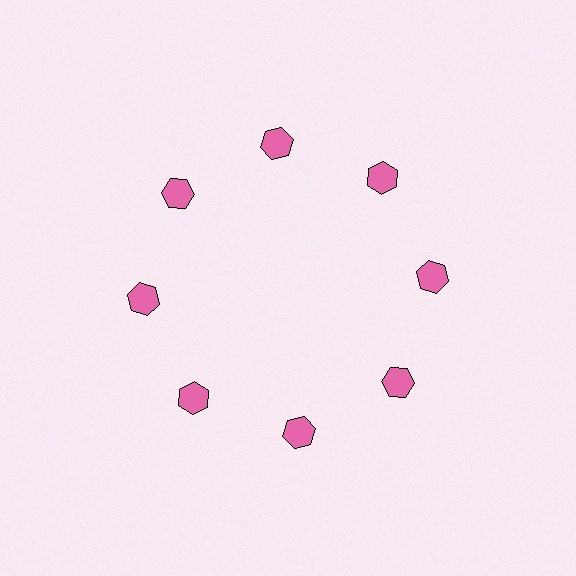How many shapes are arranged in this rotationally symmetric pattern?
There are 8 shapes, arranged in 8 groups of 1.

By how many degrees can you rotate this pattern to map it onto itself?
The pattern maps onto itself every 45 degrees of rotation.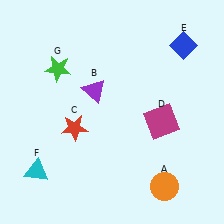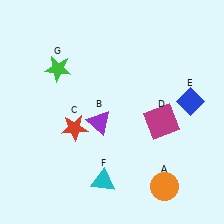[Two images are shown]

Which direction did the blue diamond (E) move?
The blue diamond (E) moved down.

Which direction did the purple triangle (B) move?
The purple triangle (B) moved down.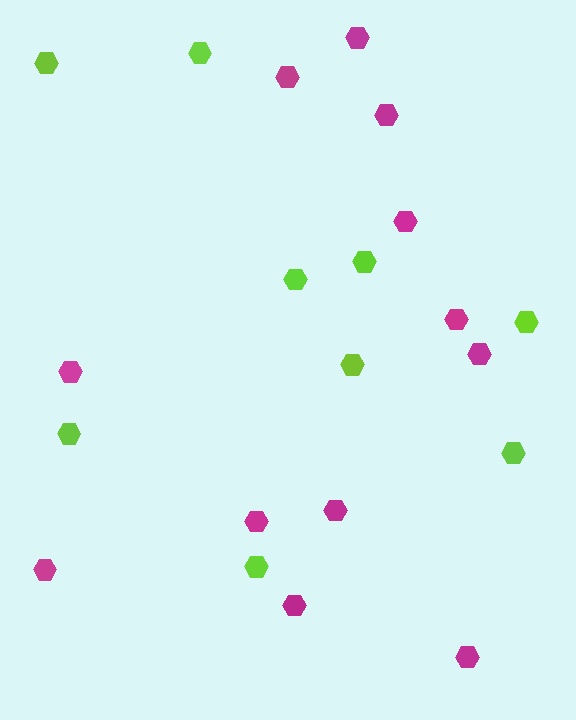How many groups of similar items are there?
There are 2 groups: one group of magenta hexagons (12) and one group of lime hexagons (9).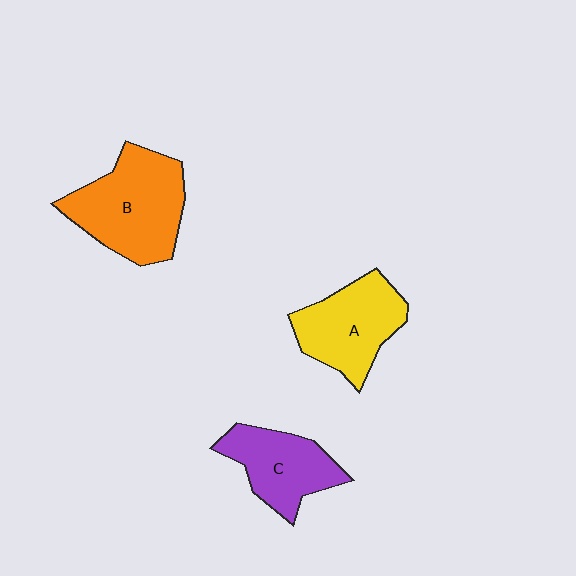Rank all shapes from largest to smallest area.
From largest to smallest: B (orange), A (yellow), C (purple).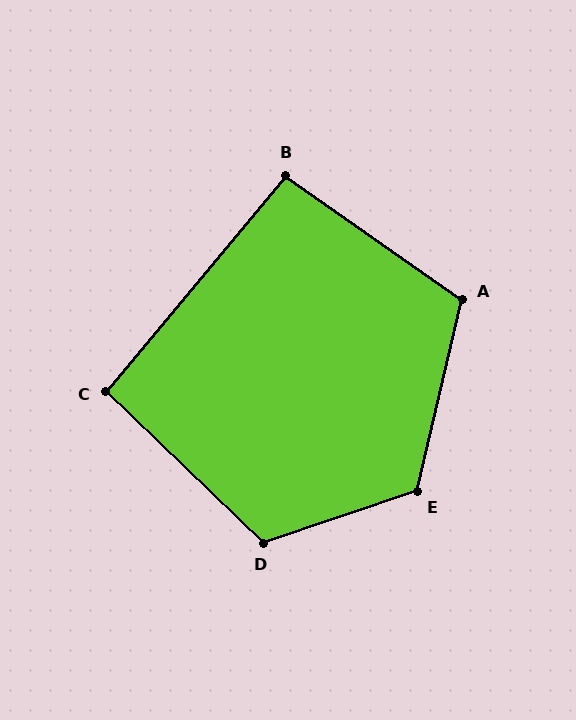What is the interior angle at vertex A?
Approximately 112 degrees (obtuse).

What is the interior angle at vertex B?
Approximately 95 degrees (approximately right).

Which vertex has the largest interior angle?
E, at approximately 122 degrees.